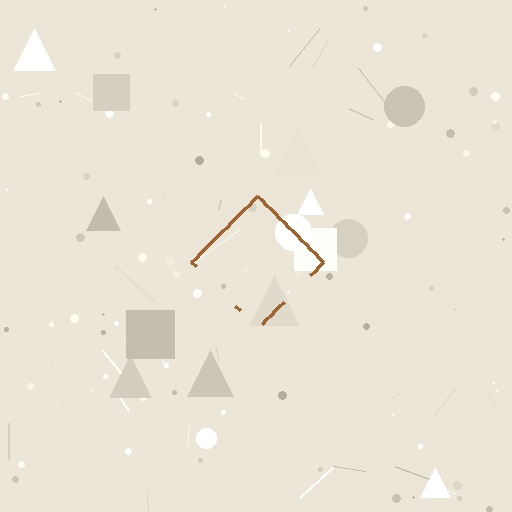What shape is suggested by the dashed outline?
The dashed outline suggests a diamond.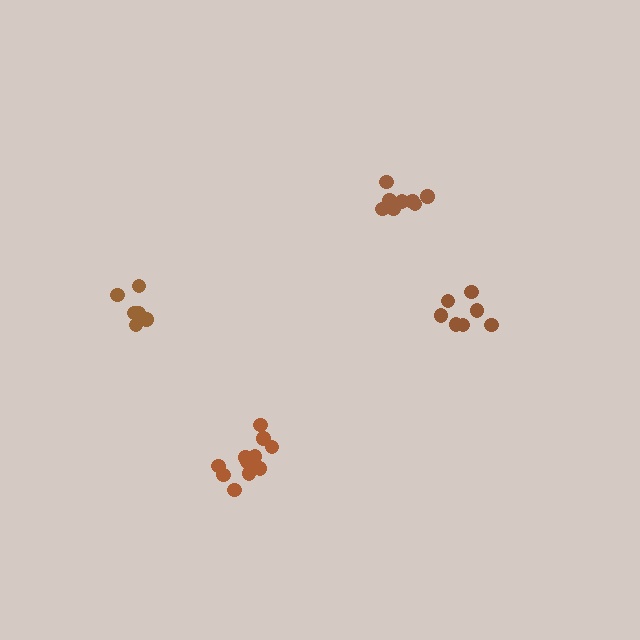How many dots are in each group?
Group 1: 12 dots, Group 2: 7 dots, Group 3: 8 dots, Group 4: 7 dots (34 total).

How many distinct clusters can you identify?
There are 4 distinct clusters.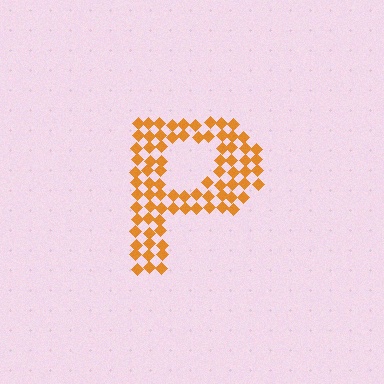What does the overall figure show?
The overall figure shows the letter P.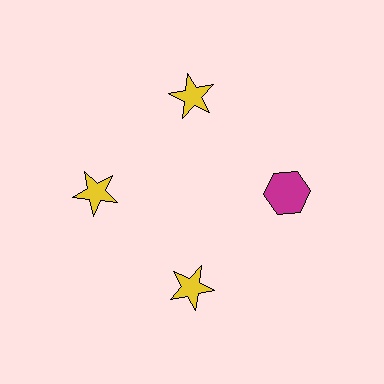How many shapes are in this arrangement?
There are 4 shapes arranged in a ring pattern.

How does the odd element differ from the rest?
It differs in both color (magenta instead of yellow) and shape (hexagon instead of star).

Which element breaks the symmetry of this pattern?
The magenta hexagon at roughly the 3 o'clock position breaks the symmetry. All other shapes are yellow stars.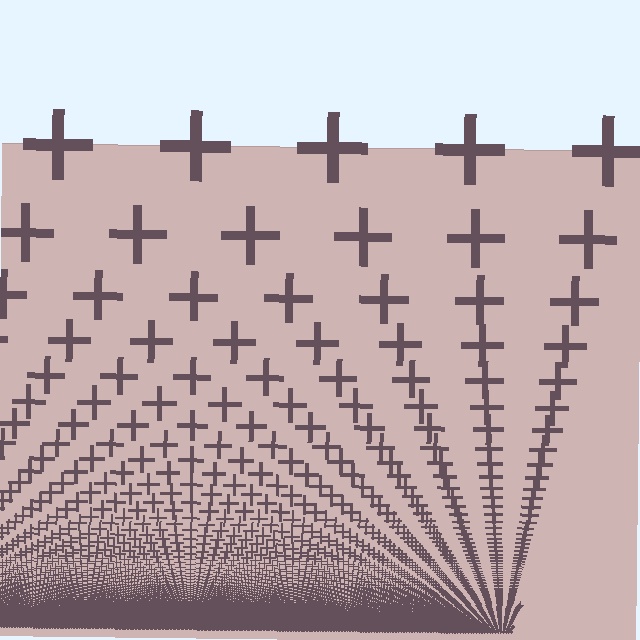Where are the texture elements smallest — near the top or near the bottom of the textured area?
Near the bottom.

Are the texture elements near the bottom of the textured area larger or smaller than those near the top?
Smaller. The gradient is inverted — elements near the bottom are smaller and denser.